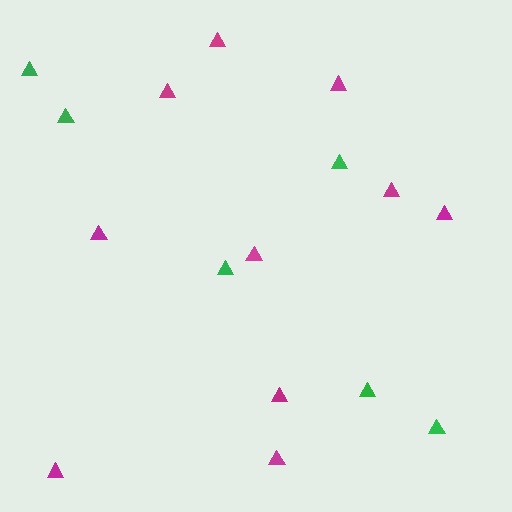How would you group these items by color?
There are 2 groups: one group of magenta triangles (10) and one group of green triangles (6).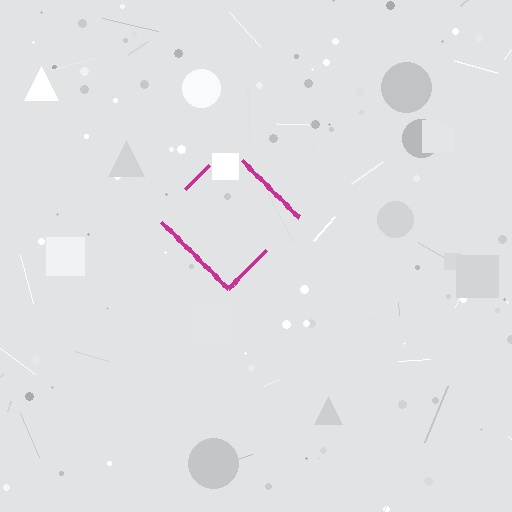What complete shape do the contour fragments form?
The contour fragments form a diamond.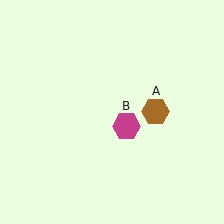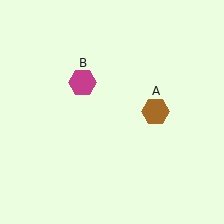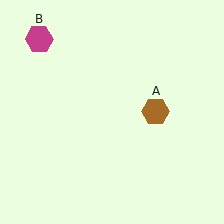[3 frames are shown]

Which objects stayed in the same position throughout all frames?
Brown hexagon (object A) remained stationary.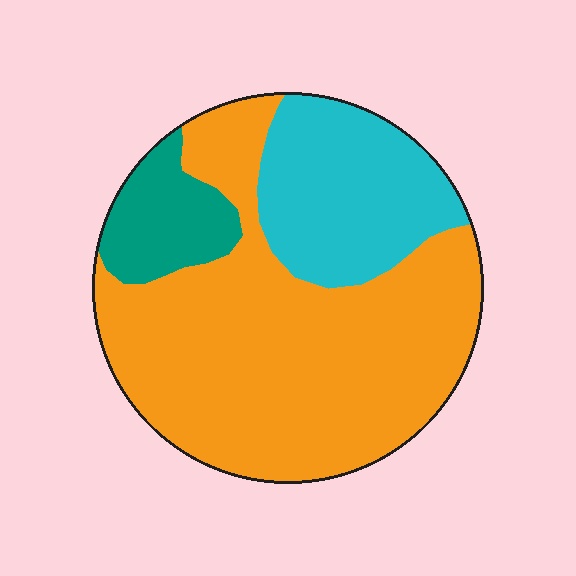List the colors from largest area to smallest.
From largest to smallest: orange, cyan, teal.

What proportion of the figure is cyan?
Cyan takes up about one quarter (1/4) of the figure.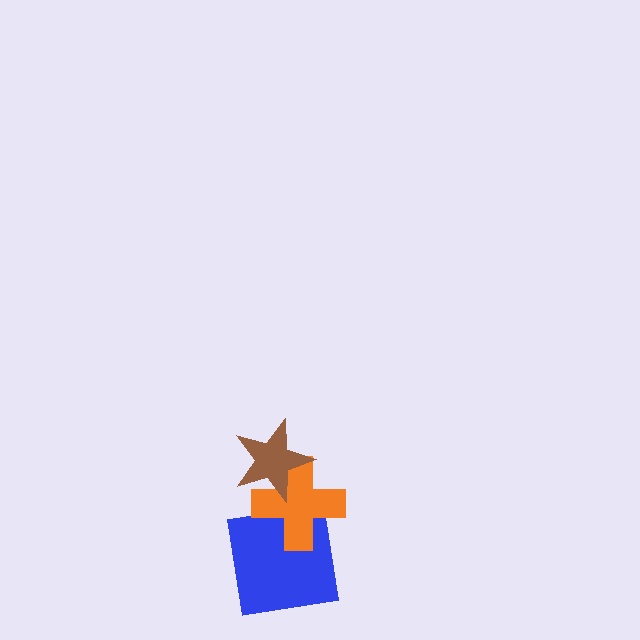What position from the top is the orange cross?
The orange cross is 2nd from the top.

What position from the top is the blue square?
The blue square is 3rd from the top.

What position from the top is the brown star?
The brown star is 1st from the top.